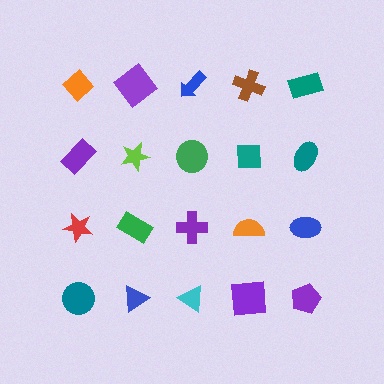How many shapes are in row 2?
5 shapes.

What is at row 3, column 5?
A blue ellipse.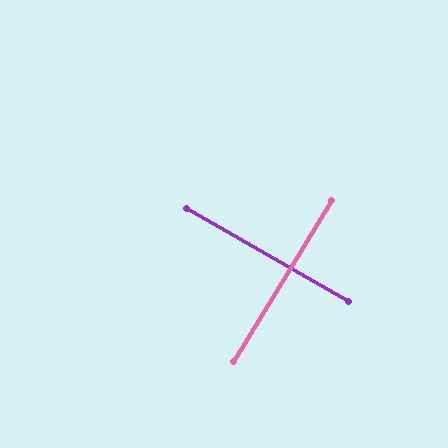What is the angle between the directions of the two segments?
Approximately 88 degrees.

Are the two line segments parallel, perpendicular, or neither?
Perpendicular — they meet at approximately 88°.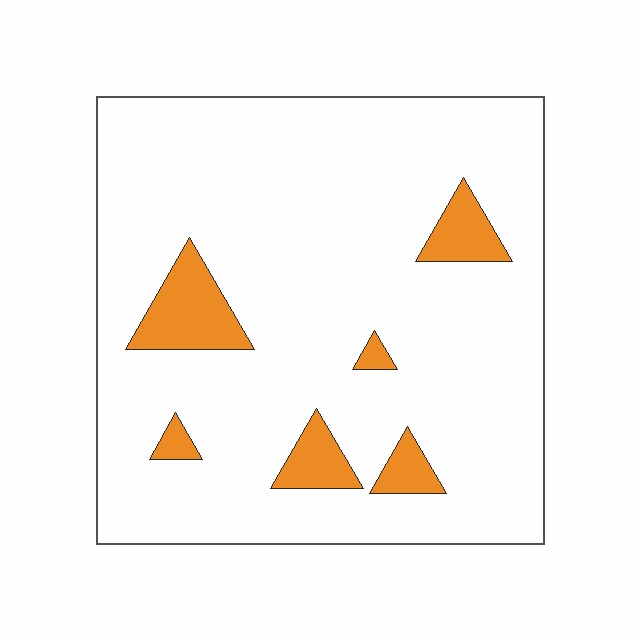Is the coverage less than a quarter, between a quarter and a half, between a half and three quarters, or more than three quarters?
Less than a quarter.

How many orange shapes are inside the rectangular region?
6.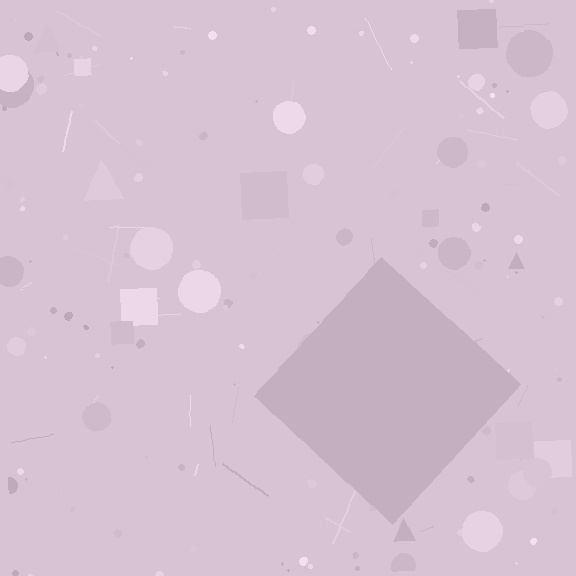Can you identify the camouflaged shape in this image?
The camouflaged shape is a diamond.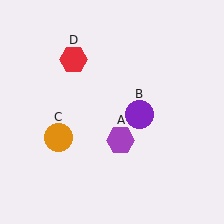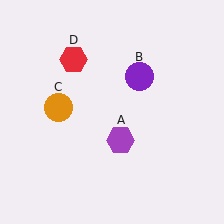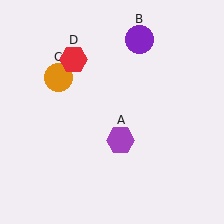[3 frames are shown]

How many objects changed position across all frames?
2 objects changed position: purple circle (object B), orange circle (object C).